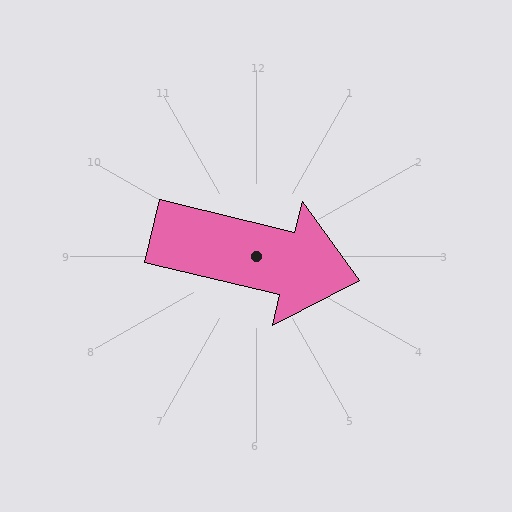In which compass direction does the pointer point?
East.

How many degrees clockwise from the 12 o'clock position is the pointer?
Approximately 104 degrees.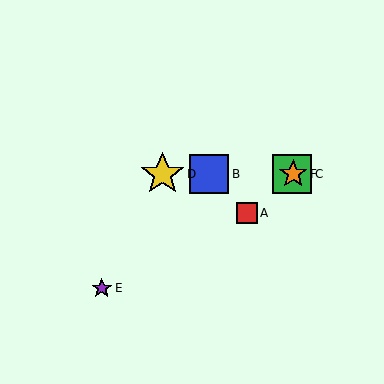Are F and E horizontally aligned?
No, F is at y≈174 and E is at y≈288.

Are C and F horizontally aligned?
Yes, both are at y≈174.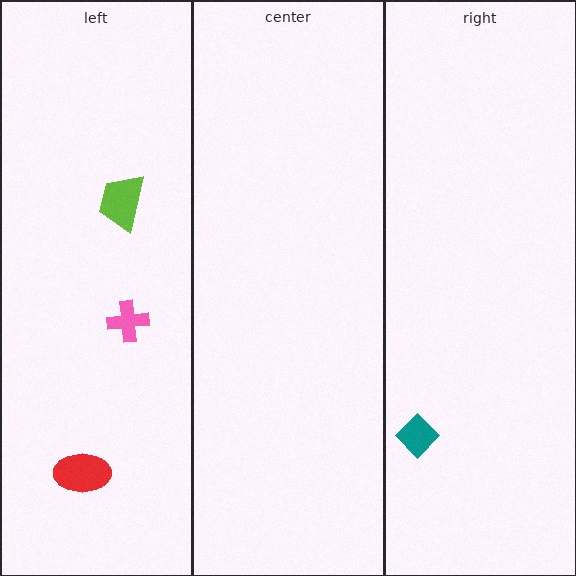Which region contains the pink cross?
The left region.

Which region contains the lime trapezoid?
The left region.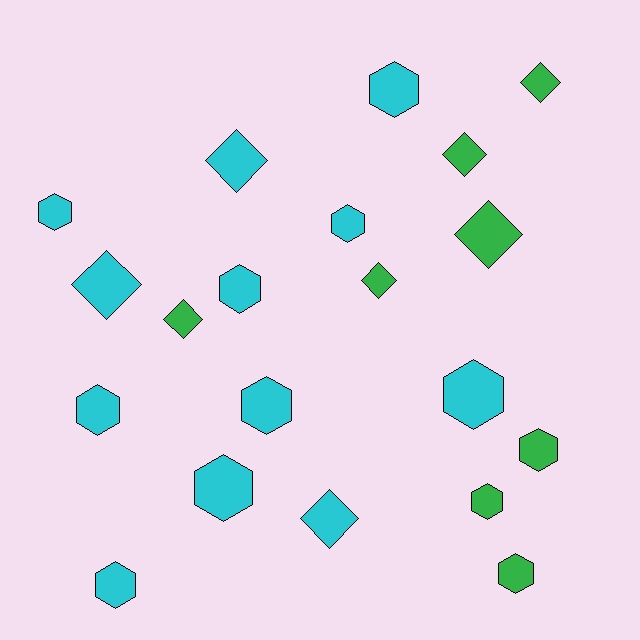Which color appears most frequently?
Cyan, with 12 objects.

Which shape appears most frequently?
Hexagon, with 12 objects.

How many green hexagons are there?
There are 3 green hexagons.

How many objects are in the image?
There are 20 objects.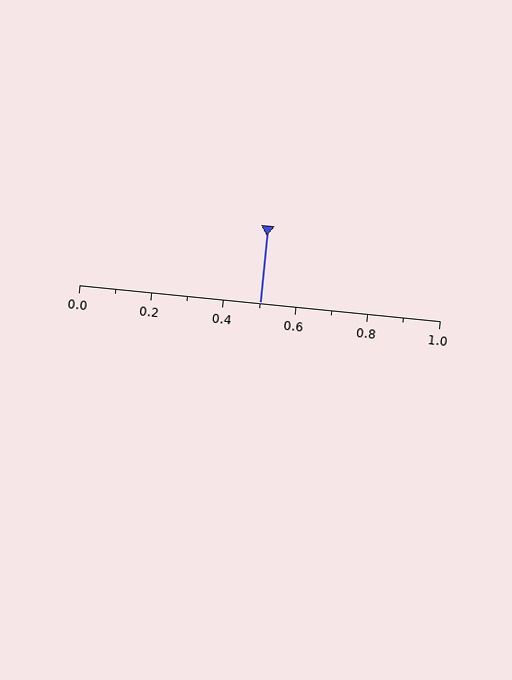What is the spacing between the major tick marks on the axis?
The major ticks are spaced 0.2 apart.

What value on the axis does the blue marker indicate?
The marker indicates approximately 0.5.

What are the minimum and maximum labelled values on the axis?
The axis runs from 0.0 to 1.0.